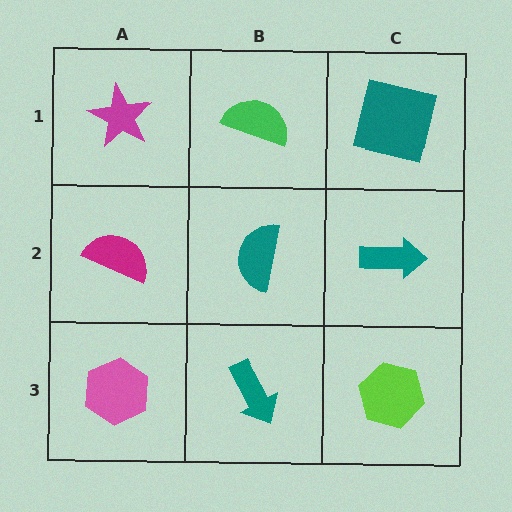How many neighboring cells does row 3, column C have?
2.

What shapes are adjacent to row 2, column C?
A teal square (row 1, column C), a lime hexagon (row 3, column C), a teal semicircle (row 2, column B).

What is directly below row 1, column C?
A teal arrow.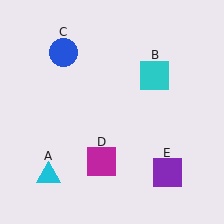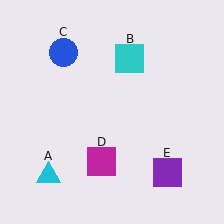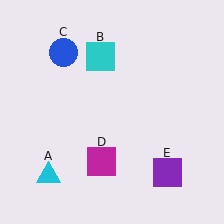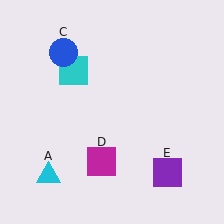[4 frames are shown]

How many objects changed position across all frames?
1 object changed position: cyan square (object B).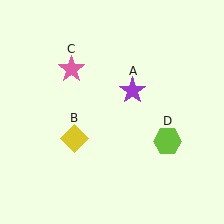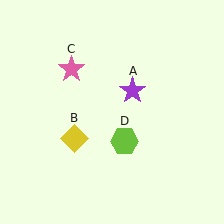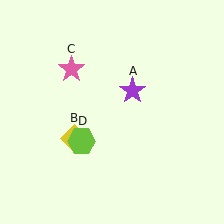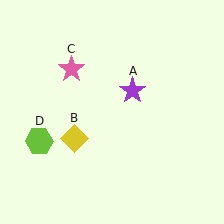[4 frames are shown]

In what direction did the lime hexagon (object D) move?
The lime hexagon (object D) moved left.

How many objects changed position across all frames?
1 object changed position: lime hexagon (object D).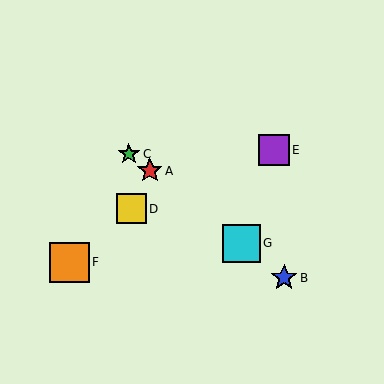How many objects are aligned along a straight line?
4 objects (A, B, C, G) are aligned along a straight line.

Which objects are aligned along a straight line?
Objects A, B, C, G are aligned along a straight line.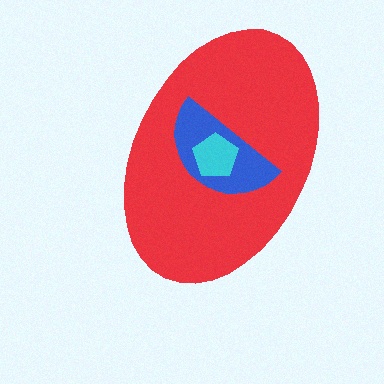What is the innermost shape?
The cyan pentagon.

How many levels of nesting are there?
3.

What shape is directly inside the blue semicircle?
The cyan pentagon.